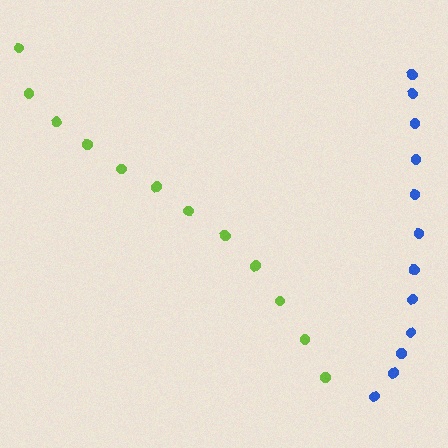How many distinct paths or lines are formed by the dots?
There are 2 distinct paths.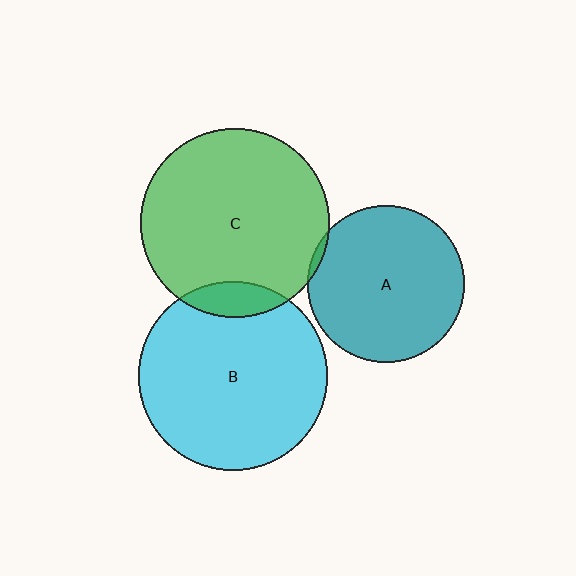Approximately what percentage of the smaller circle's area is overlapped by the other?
Approximately 10%.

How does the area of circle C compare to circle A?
Approximately 1.4 times.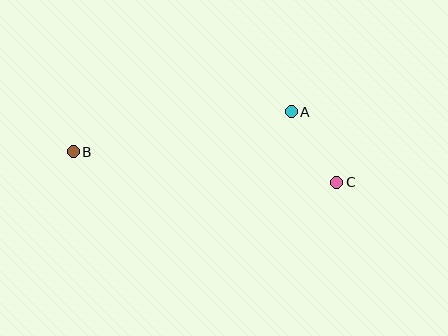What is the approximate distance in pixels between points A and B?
The distance between A and B is approximately 222 pixels.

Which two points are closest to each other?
Points A and C are closest to each other.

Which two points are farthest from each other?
Points B and C are farthest from each other.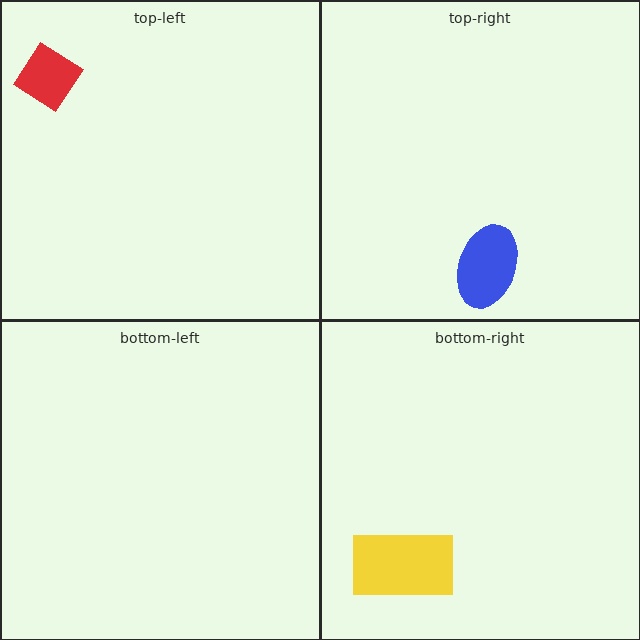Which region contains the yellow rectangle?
The bottom-right region.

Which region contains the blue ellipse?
The top-right region.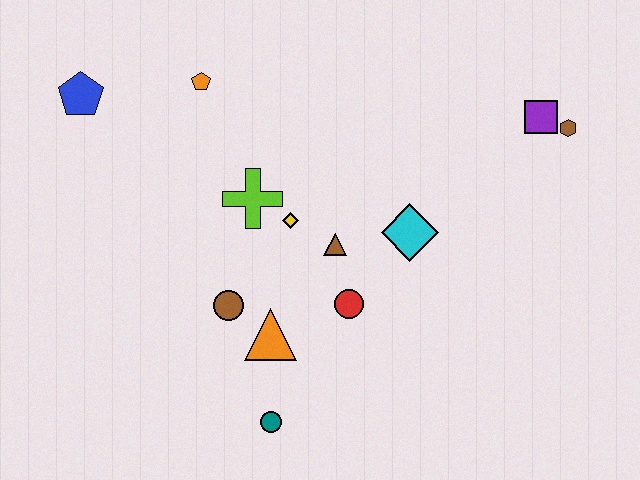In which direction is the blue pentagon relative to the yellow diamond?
The blue pentagon is to the left of the yellow diamond.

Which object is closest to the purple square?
The brown hexagon is closest to the purple square.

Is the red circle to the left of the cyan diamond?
Yes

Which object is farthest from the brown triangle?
The blue pentagon is farthest from the brown triangle.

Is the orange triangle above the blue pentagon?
No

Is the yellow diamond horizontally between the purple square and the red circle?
No